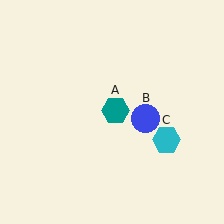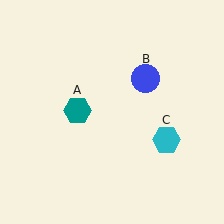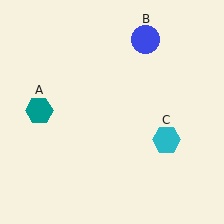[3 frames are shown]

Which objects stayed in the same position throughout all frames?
Cyan hexagon (object C) remained stationary.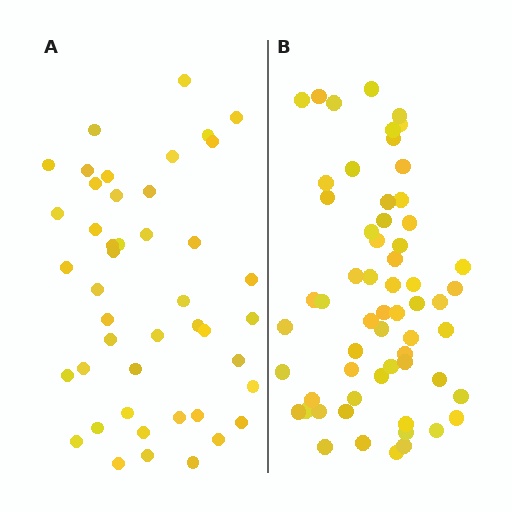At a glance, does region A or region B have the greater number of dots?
Region B (the right region) has more dots.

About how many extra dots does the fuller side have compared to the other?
Region B has approximately 15 more dots than region A.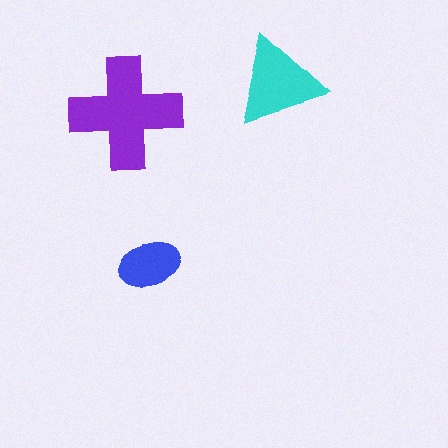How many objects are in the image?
There are 3 objects in the image.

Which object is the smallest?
The blue ellipse.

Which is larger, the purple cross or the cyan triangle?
The purple cross.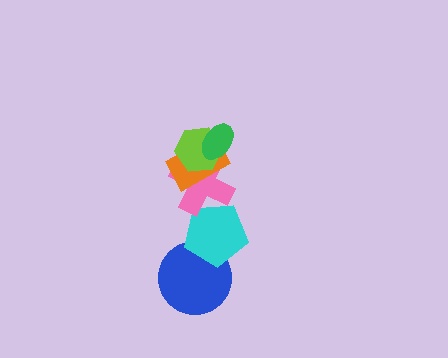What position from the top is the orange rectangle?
The orange rectangle is 3rd from the top.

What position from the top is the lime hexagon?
The lime hexagon is 2nd from the top.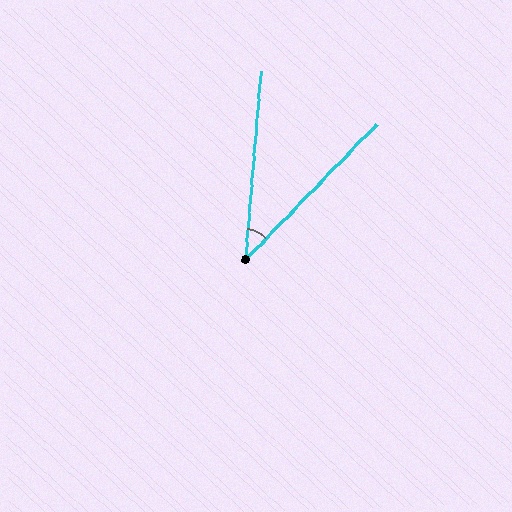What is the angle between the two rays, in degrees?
Approximately 40 degrees.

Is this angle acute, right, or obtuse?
It is acute.